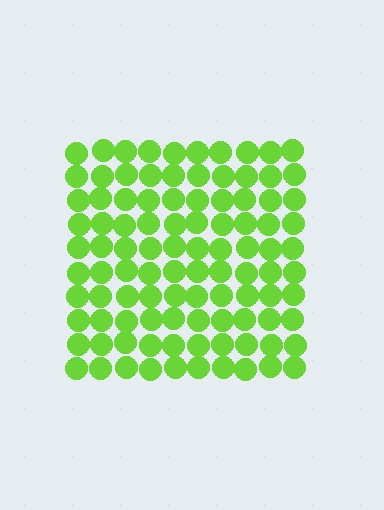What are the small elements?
The small elements are circles.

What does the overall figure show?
The overall figure shows a square.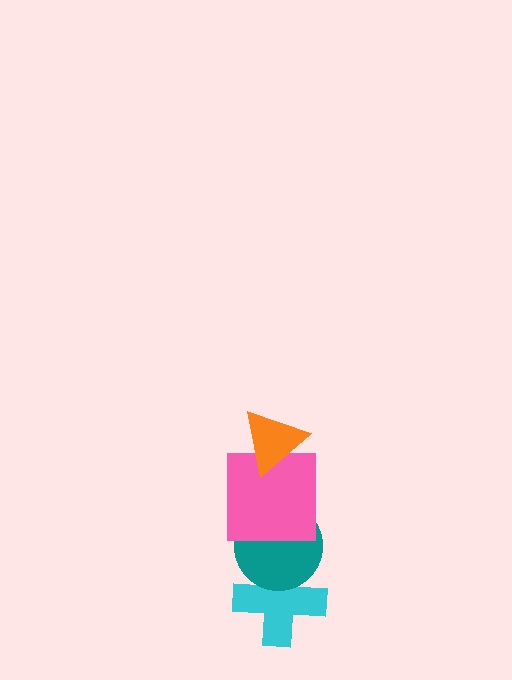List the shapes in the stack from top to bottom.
From top to bottom: the orange triangle, the pink square, the teal circle, the cyan cross.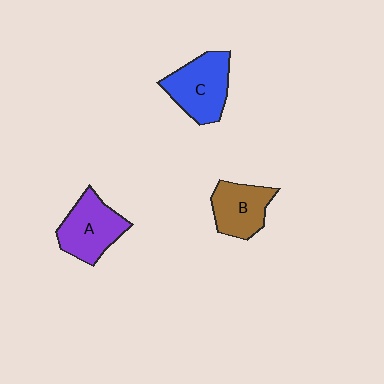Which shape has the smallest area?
Shape B (brown).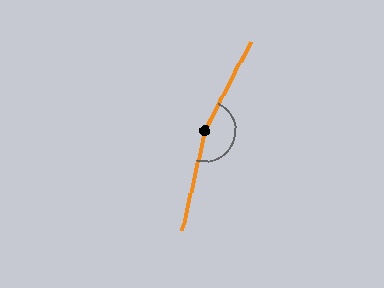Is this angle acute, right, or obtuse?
It is obtuse.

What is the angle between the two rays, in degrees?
Approximately 165 degrees.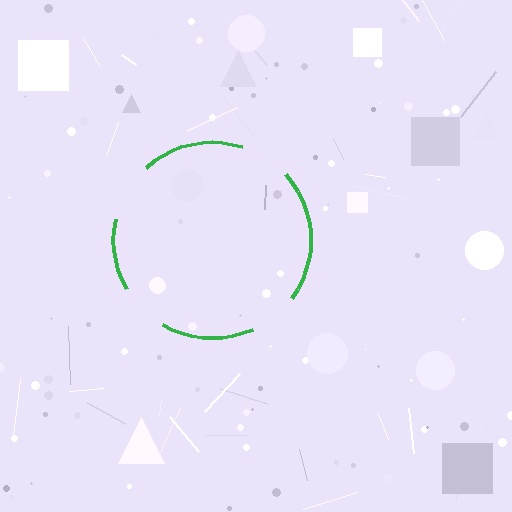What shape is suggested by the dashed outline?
The dashed outline suggests a circle.